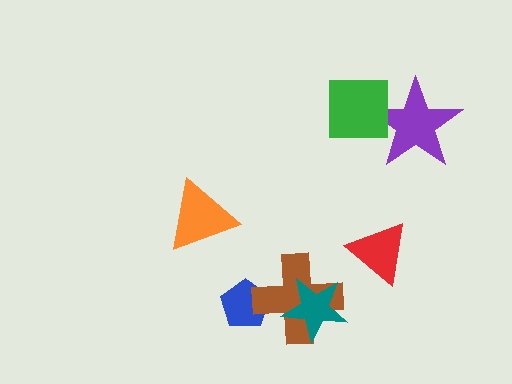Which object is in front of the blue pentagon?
The brown cross is in front of the blue pentagon.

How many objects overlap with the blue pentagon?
1 object overlaps with the blue pentagon.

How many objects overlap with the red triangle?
0 objects overlap with the red triangle.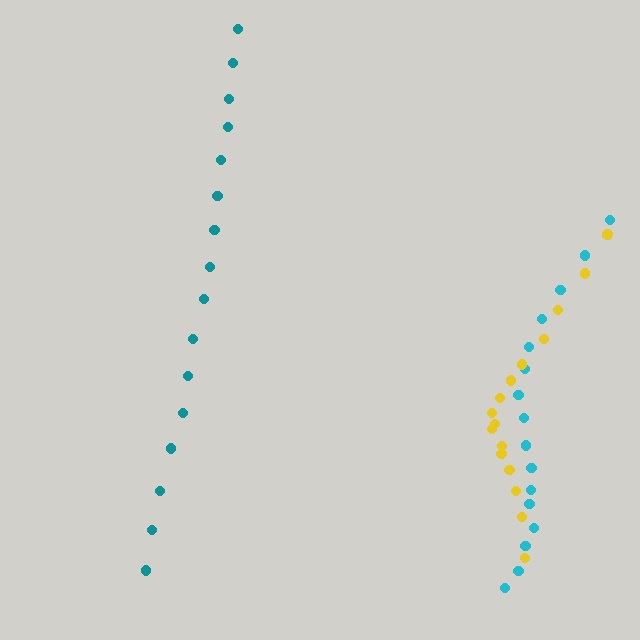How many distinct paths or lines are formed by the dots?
There are 3 distinct paths.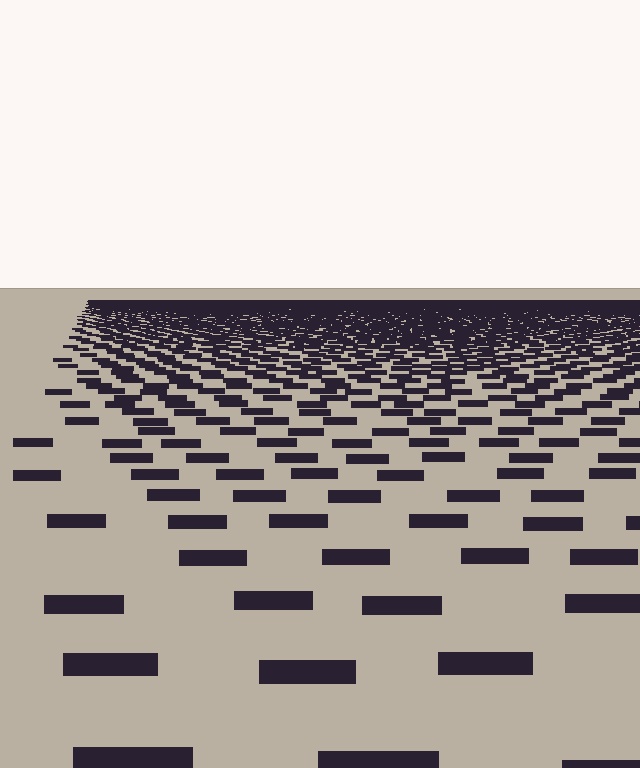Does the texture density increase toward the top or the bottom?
Density increases toward the top.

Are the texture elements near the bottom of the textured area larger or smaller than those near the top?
Larger. Near the bottom, elements are closer to the viewer and appear at a bigger on-screen size.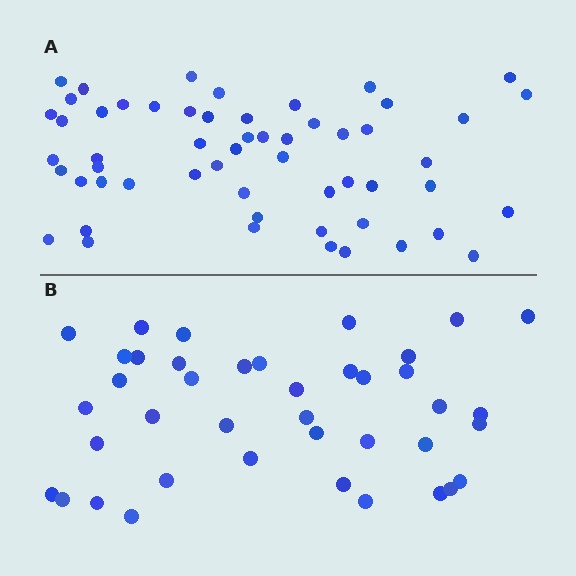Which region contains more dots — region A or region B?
Region A (the top region) has more dots.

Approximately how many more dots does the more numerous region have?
Region A has approximately 15 more dots than region B.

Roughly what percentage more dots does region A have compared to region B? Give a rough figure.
About 40% more.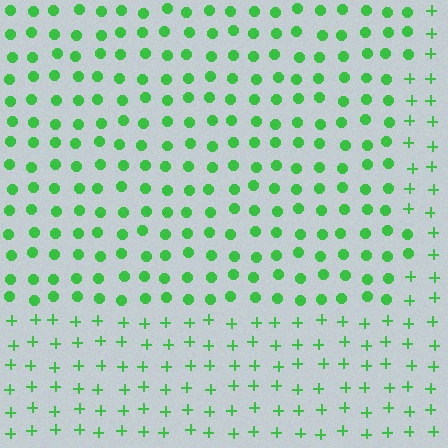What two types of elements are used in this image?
The image uses circles inside the rectangle region and plus signs outside it.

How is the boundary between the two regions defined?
The boundary is defined by a change in element shape: circles inside vs. plus signs outside. All elements share the same color and spacing.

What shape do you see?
I see a rectangle.